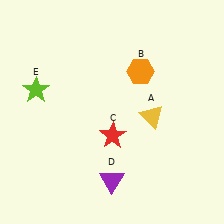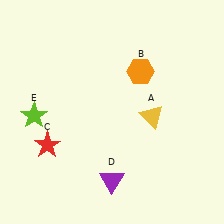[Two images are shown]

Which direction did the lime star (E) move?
The lime star (E) moved down.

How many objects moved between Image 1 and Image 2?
2 objects moved between the two images.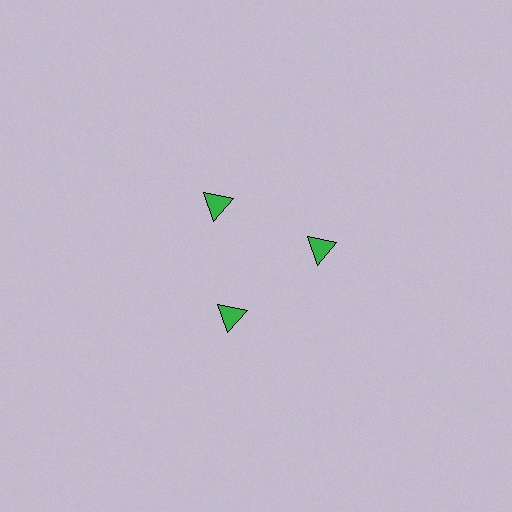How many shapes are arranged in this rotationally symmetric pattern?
There are 3 shapes, arranged in 3 groups of 1.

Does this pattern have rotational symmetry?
Yes, this pattern has 3-fold rotational symmetry. It looks the same after rotating 120 degrees around the center.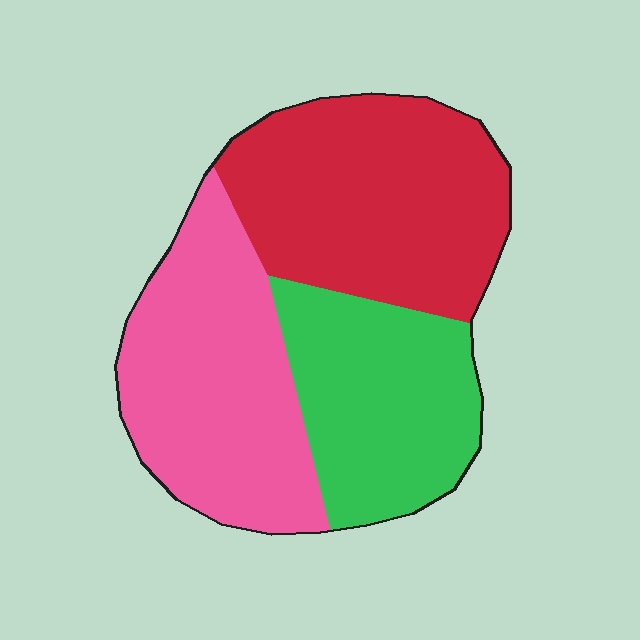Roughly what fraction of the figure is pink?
Pink covers 35% of the figure.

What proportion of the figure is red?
Red covers around 40% of the figure.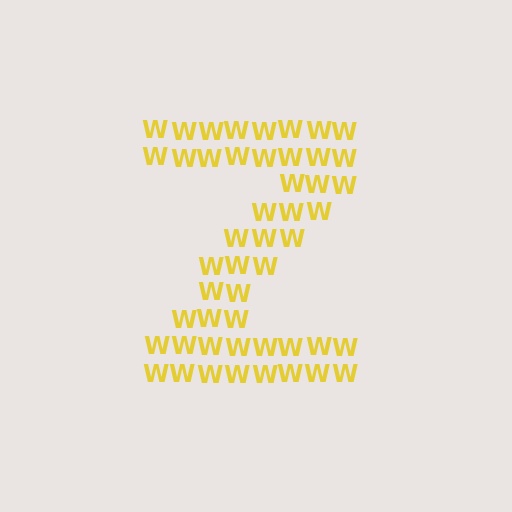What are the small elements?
The small elements are letter W's.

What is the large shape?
The large shape is the letter Z.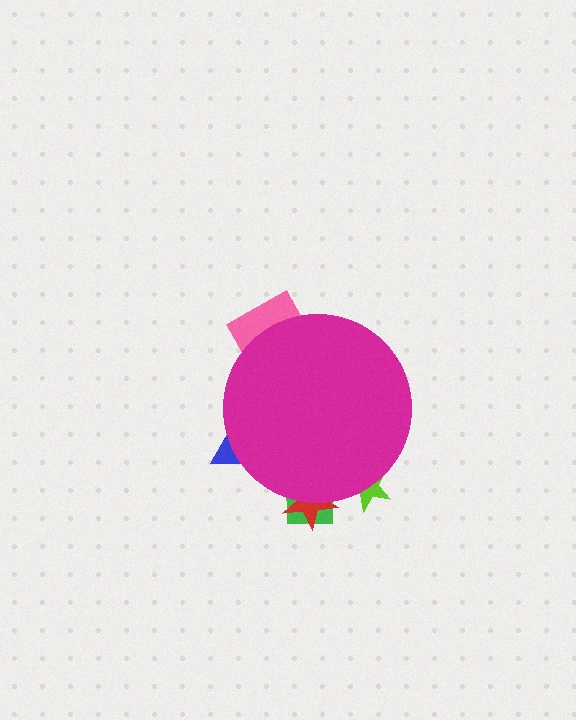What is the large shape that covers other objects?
A magenta circle.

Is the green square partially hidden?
Yes, the green square is partially hidden behind the magenta circle.